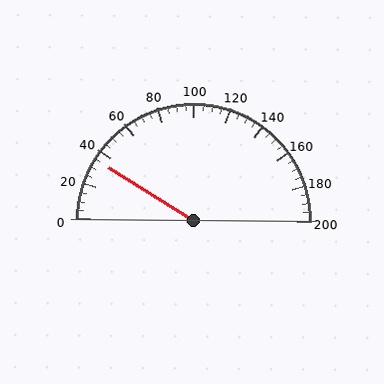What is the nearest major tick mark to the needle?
The nearest major tick mark is 40.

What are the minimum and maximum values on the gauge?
The gauge ranges from 0 to 200.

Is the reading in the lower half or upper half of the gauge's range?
The reading is in the lower half of the range (0 to 200).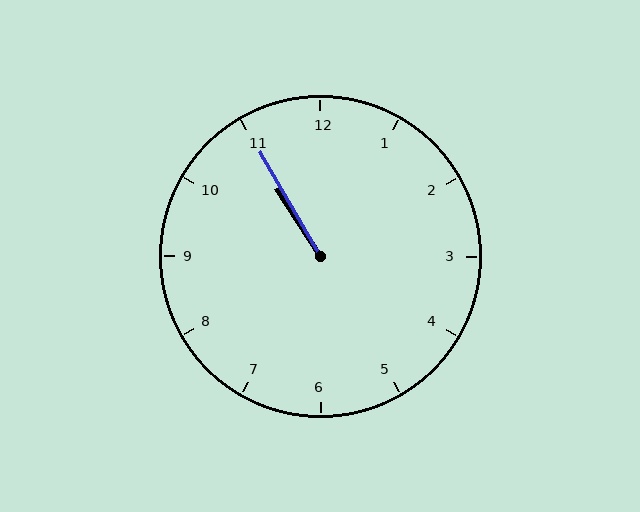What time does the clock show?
10:55.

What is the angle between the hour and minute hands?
Approximately 2 degrees.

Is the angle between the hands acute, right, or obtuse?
It is acute.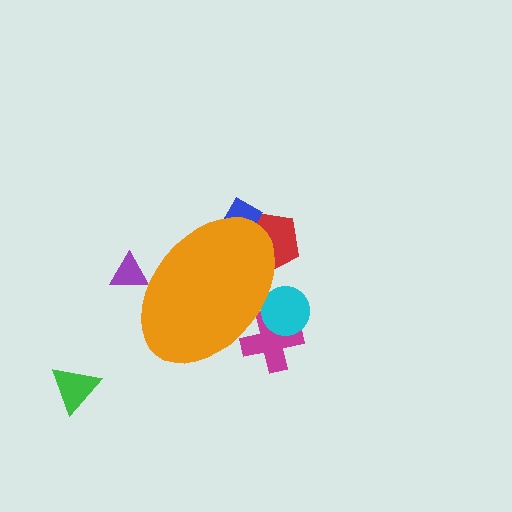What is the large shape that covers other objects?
An orange ellipse.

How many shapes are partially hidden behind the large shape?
5 shapes are partially hidden.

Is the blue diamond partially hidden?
Yes, the blue diamond is partially hidden behind the orange ellipse.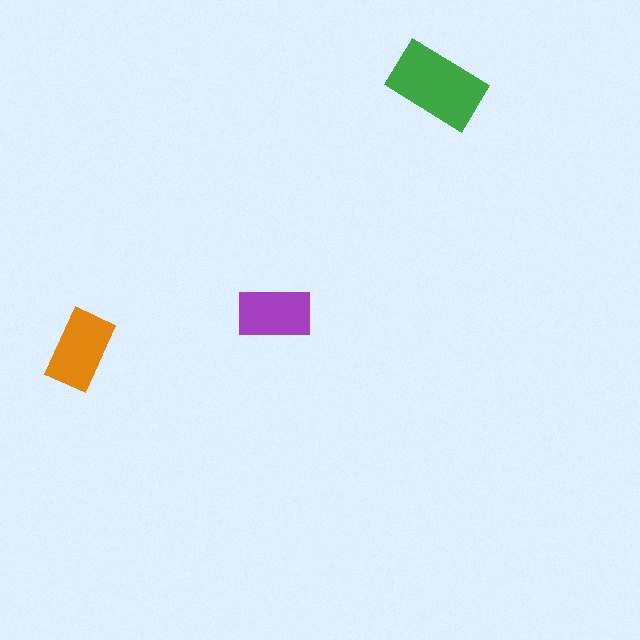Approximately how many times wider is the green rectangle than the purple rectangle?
About 1.5 times wider.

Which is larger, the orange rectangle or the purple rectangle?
The orange one.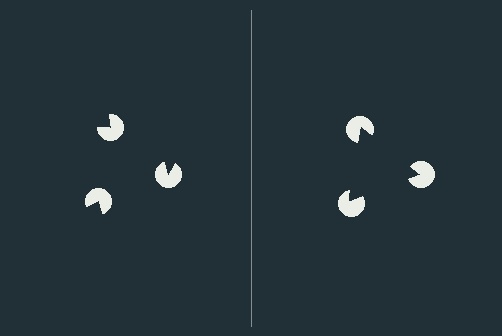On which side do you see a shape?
An illusory triangle appears on the right side. On the left side the wedge cuts are rotated, so no coherent shape forms.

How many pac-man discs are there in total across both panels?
6 — 3 on each side.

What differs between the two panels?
The pac-man discs are positioned identically on both sides; only the wedge orientations differ. On the right they align to a triangle; on the left they are misaligned.